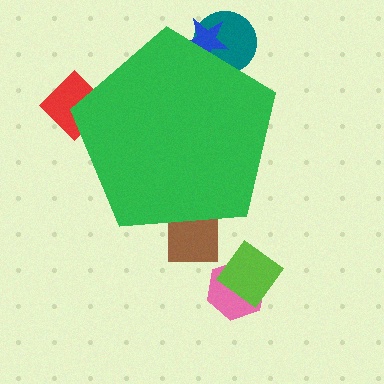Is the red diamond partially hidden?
Yes, the red diamond is partially hidden behind the green pentagon.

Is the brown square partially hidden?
Yes, the brown square is partially hidden behind the green pentagon.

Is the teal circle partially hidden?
Yes, the teal circle is partially hidden behind the green pentagon.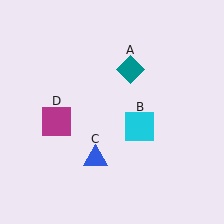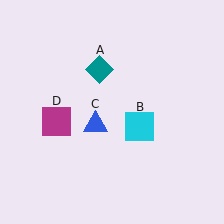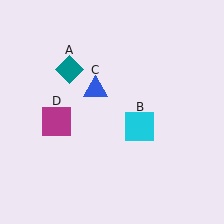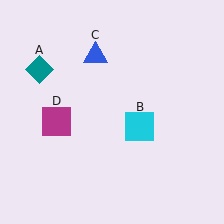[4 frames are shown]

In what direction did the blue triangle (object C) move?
The blue triangle (object C) moved up.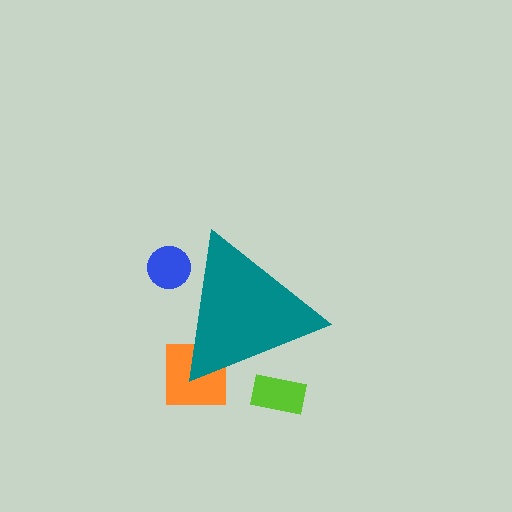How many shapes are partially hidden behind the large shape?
3 shapes are partially hidden.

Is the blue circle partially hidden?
Yes, the blue circle is partially hidden behind the teal triangle.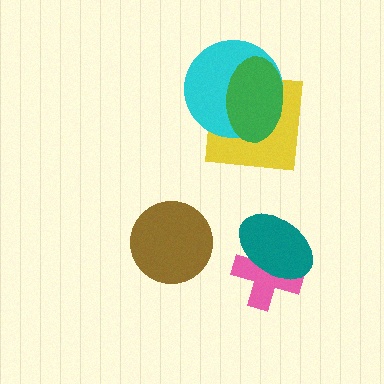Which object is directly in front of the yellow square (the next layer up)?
The cyan circle is directly in front of the yellow square.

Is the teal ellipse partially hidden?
No, no other shape covers it.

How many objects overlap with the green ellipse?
2 objects overlap with the green ellipse.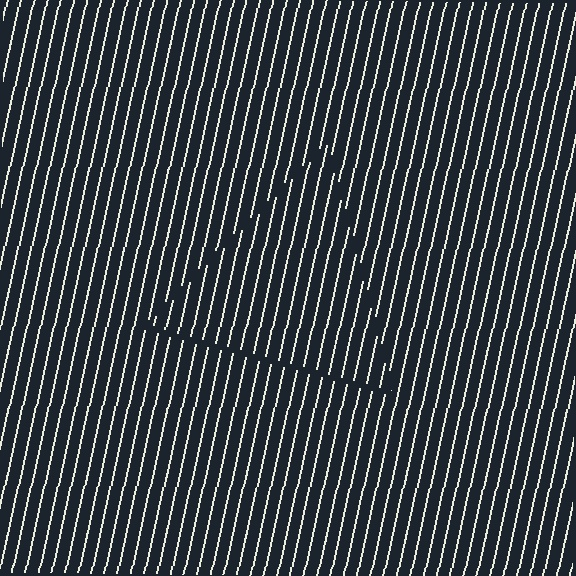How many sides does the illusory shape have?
3 sides — the line-ends trace a triangle.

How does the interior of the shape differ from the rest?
The interior of the shape contains the same grating, shifted by half a period — the contour is defined by the phase discontinuity where line-ends from the inner and outer gratings abut.